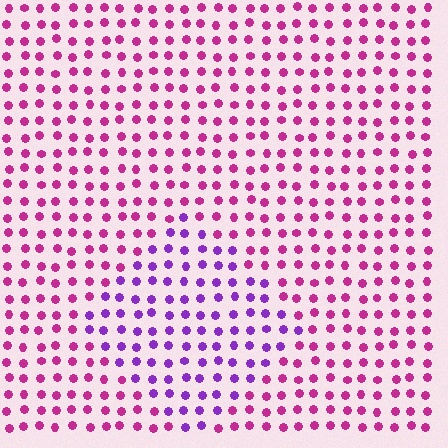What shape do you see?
I see a diamond.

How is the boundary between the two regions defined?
The boundary is defined purely by a slight shift in hue (about 42 degrees). Spacing, size, and orientation are identical on both sides.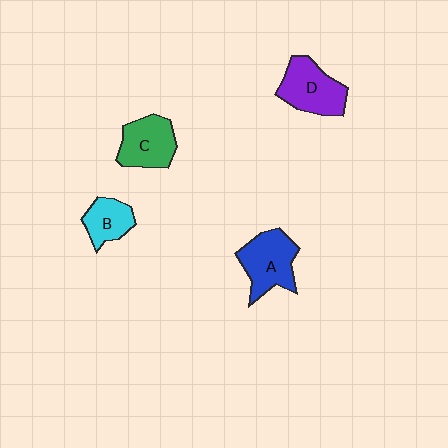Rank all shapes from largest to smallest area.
From largest to smallest: A (blue), D (purple), C (green), B (cyan).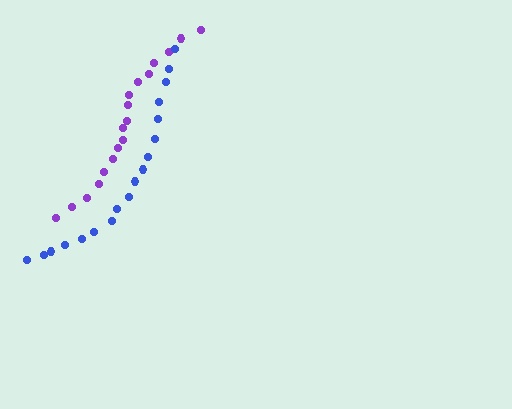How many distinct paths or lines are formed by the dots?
There are 2 distinct paths.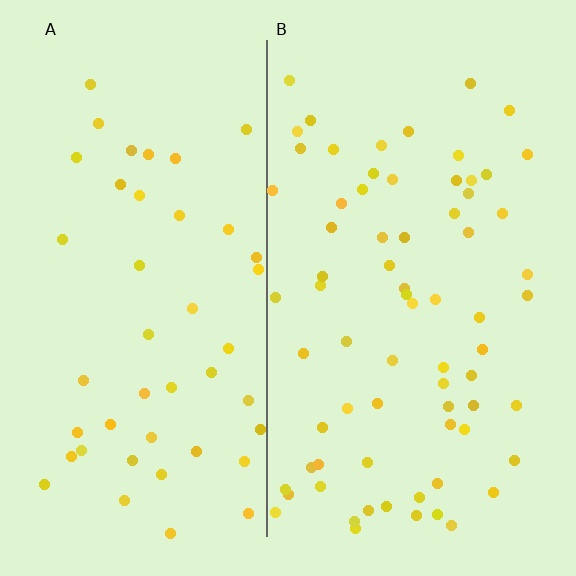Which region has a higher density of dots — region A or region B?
B (the right).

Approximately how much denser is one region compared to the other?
Approximately 1.6× — region B over region A.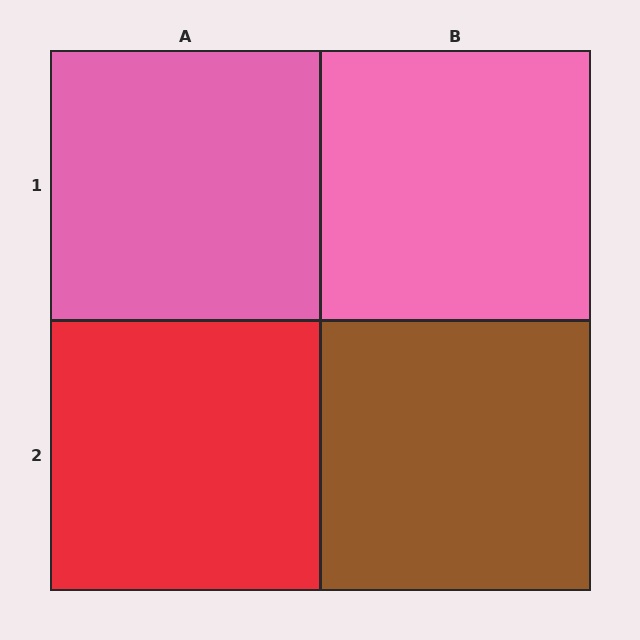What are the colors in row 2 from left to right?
Red, brown.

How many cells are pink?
2 cells are pink.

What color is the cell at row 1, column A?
Pink.